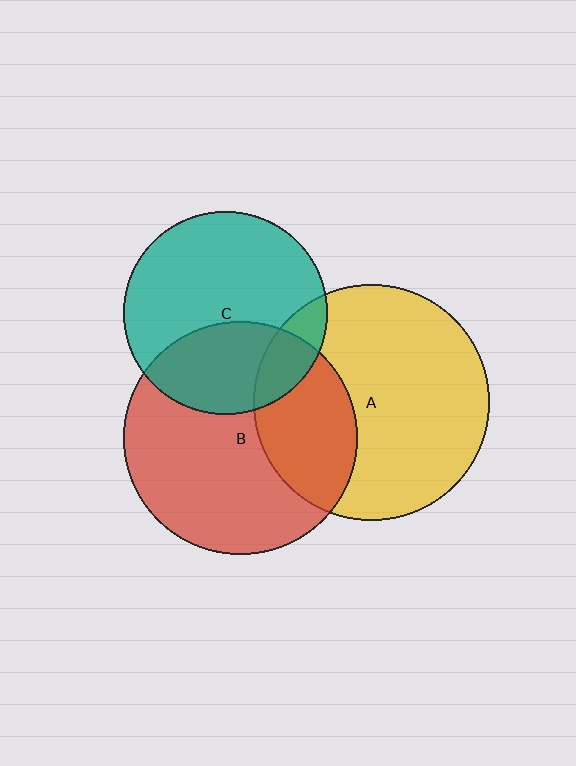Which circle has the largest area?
Circle A (yellow).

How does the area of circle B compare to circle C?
Approximately 1.3 times.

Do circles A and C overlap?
Yes.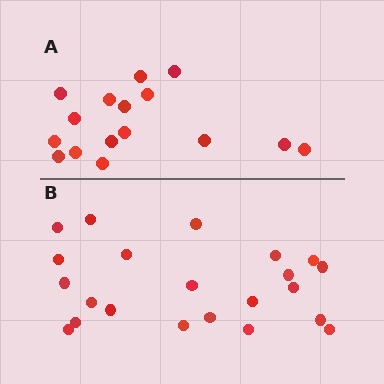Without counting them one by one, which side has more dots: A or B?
Region B (the bottom region) has more dots.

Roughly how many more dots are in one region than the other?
Region B has about 6 more dots than region A.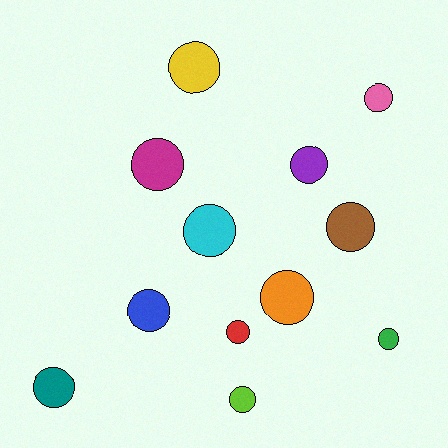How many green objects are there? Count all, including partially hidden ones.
There is 1 green object.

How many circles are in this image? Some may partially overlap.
There are 12 circles.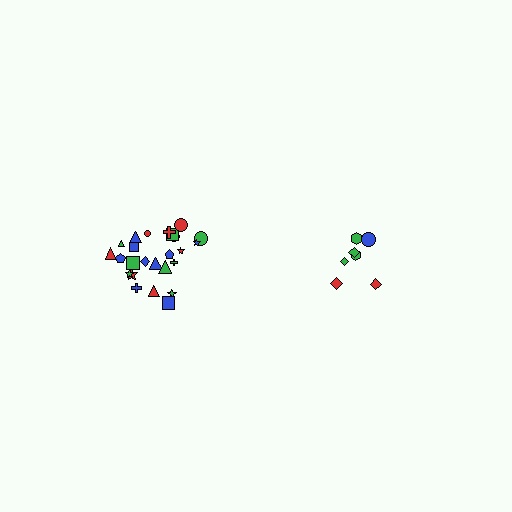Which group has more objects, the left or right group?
The left group.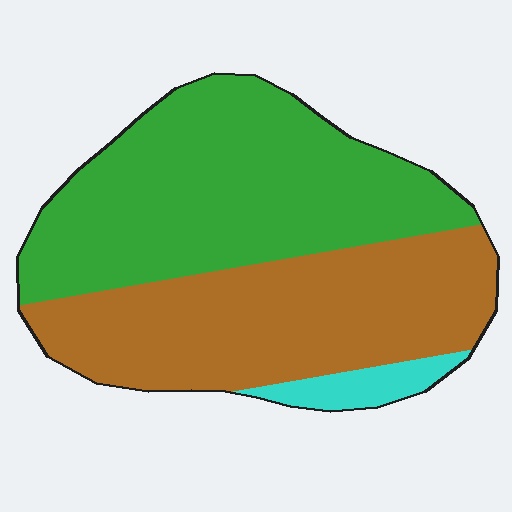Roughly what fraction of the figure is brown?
Brown takes up about two fifths (2/5) of the figure.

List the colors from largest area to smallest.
From largest to smallest: green, brown, cyan.